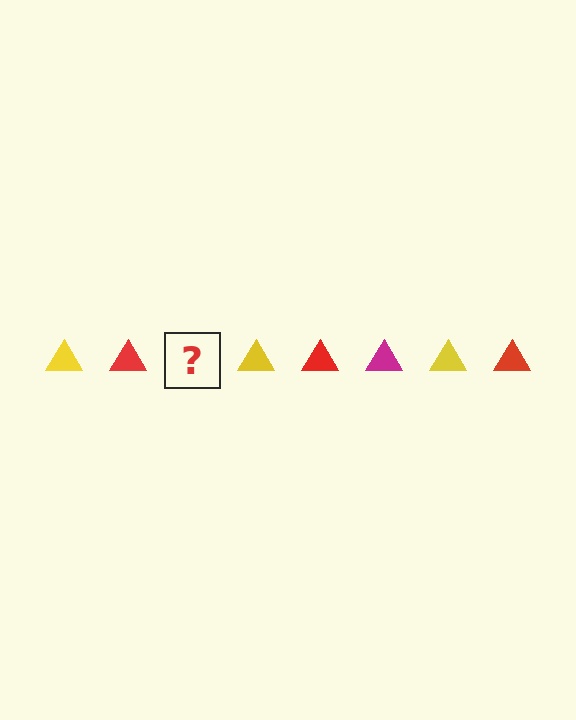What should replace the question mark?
The question mark should be replaced with a magenta triangle.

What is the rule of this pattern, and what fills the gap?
The rule is that the pattern cycles through yellow, red, magenta triangles. The gap should be filled with a magenta triangle.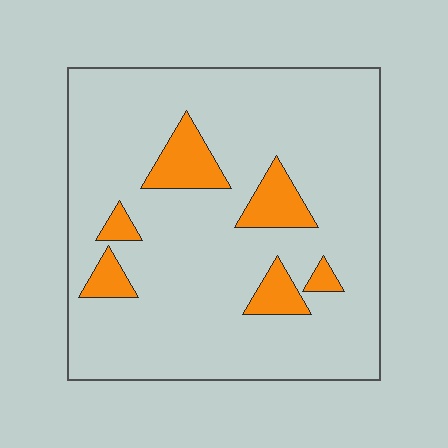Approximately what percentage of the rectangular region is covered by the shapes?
Approximately 15%.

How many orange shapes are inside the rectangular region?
6.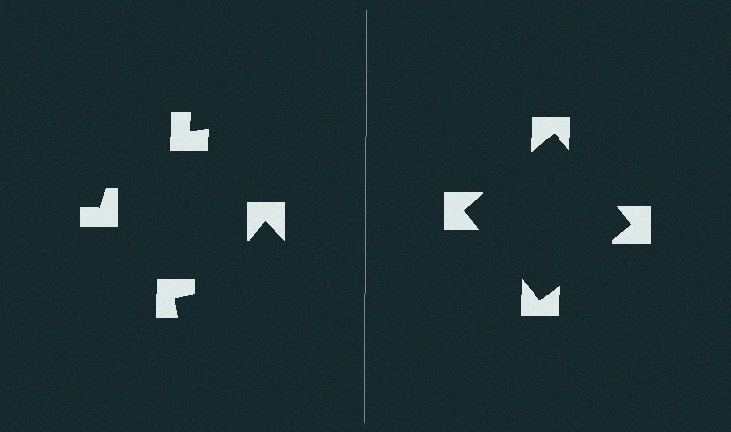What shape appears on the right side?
An illusory square.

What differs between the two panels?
The notched squares are positioned identically on both sides; only the wedge orientations differ. On the right they align to a square; on the left they are misaligned.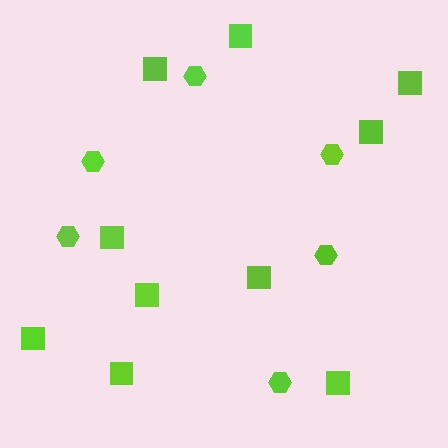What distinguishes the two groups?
There are 2 groups: one group of squares (10) and one group of hexagons (6).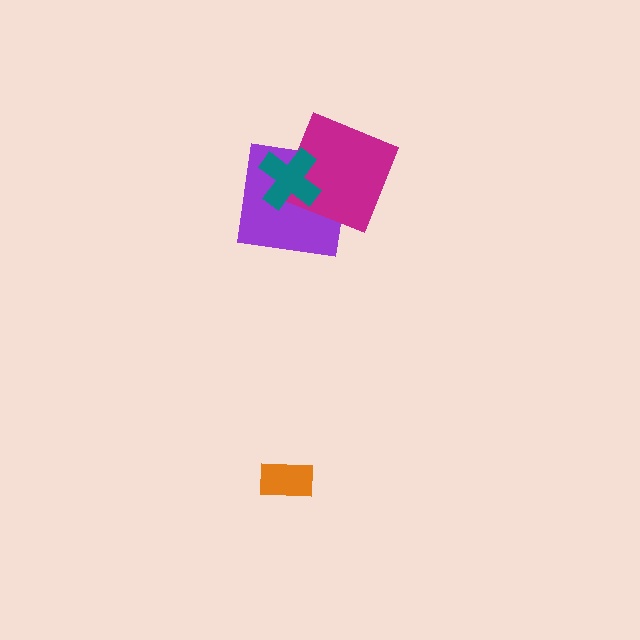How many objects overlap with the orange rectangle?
0 objects overlap with the orange rectangle.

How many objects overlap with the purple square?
2 objects overlap with the purple square.